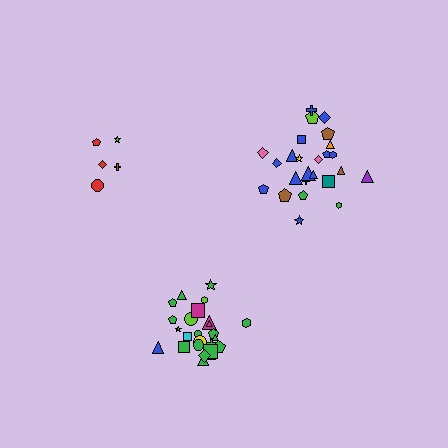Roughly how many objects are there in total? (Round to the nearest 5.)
Roughly 55 objects in total.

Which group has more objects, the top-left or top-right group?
The top-right group.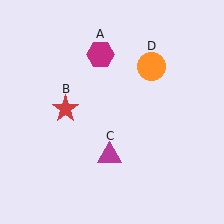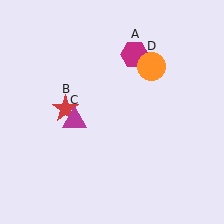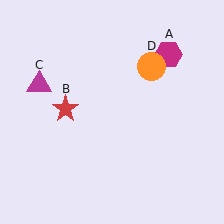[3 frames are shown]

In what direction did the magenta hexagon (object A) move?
The magenta hexagon (object A) moved right.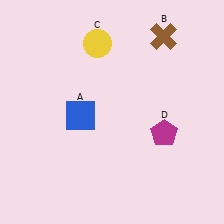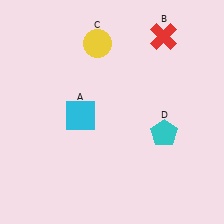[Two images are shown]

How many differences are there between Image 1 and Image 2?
There are 3 differences between the two images.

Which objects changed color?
A changed from blue to cyan. B changed from brown to red. D changed from magenta to cyan.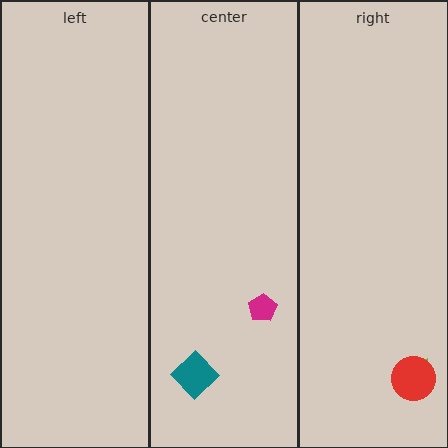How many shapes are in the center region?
2.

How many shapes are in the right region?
2.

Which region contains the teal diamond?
The center region.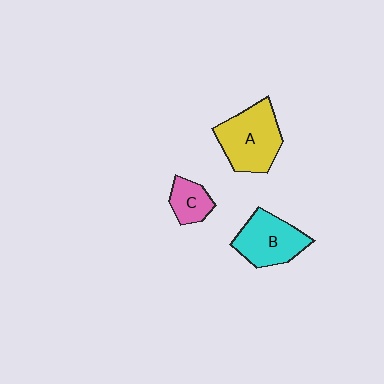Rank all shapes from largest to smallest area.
From largest to smallest: A (yellow), B (cyan), C (pink).